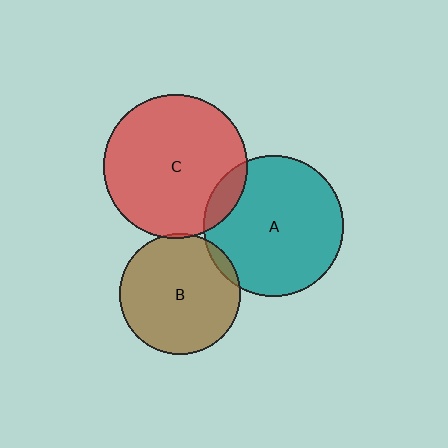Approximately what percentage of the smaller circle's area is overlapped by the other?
Approximately 5%.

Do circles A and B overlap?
Yes.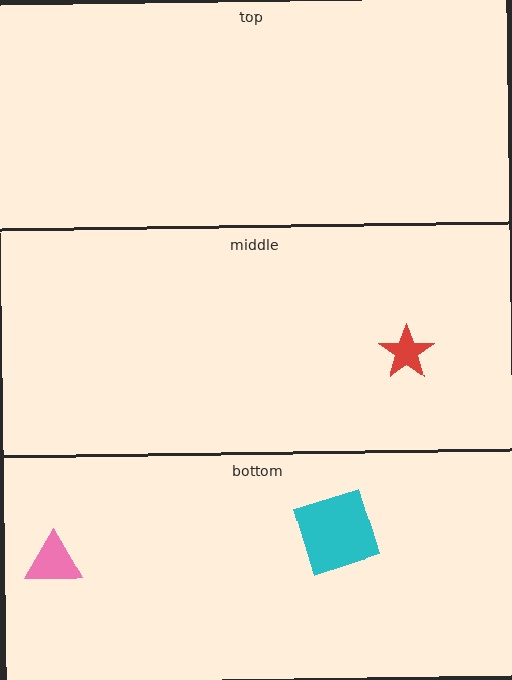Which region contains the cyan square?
The bottom region.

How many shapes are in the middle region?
1.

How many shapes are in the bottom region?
2.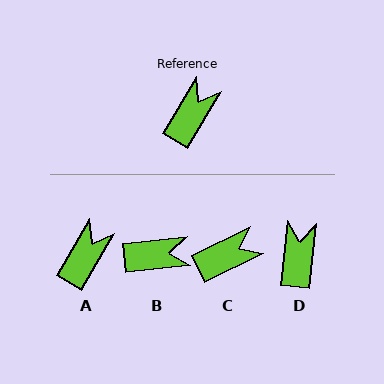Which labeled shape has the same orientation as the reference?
A.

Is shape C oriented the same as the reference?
No, it is off by about 33 degrees.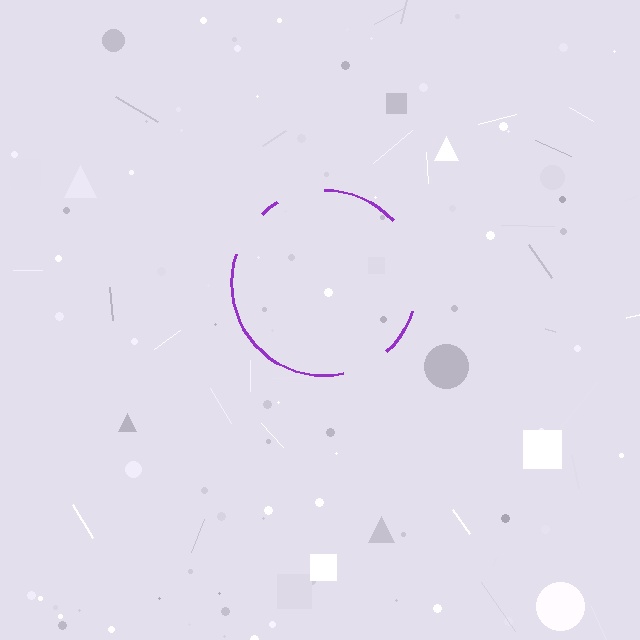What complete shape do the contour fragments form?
The contour fragments form a circle.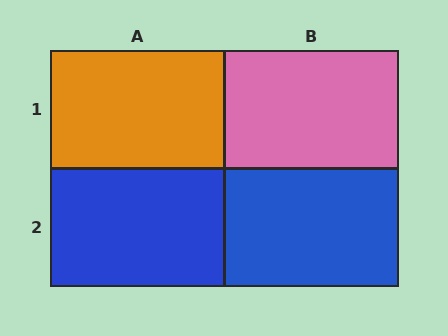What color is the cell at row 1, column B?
Pink.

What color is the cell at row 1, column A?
Orange.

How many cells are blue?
2 cells are blue.